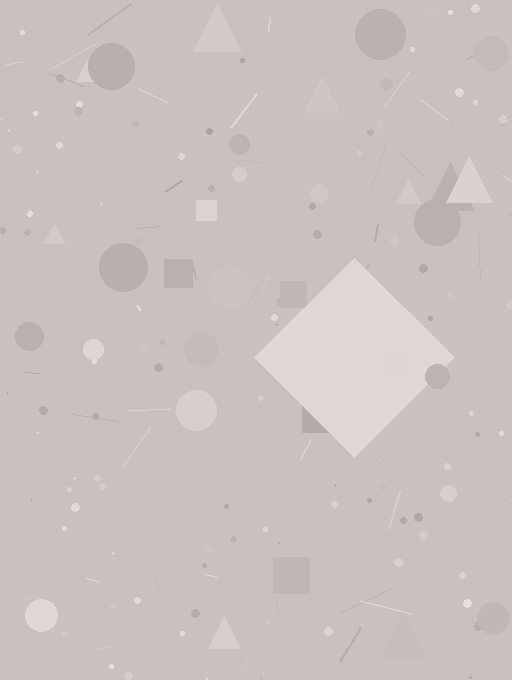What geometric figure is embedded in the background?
A diamond is embedded in the background.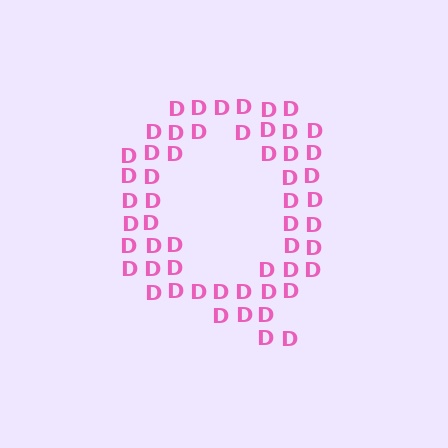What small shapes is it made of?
It is made of small letter D's.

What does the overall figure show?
The overall figure shows the letter Q.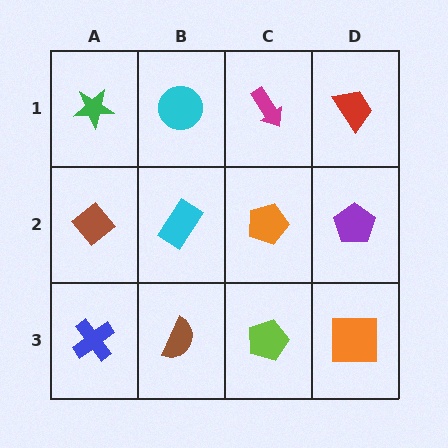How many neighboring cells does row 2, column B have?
4.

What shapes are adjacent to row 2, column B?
A cyan circle (row 1, column B), a brown semicircle (row 3, column B), a brown diamond (row 2, column A), an orange pentagon (row 2, column C).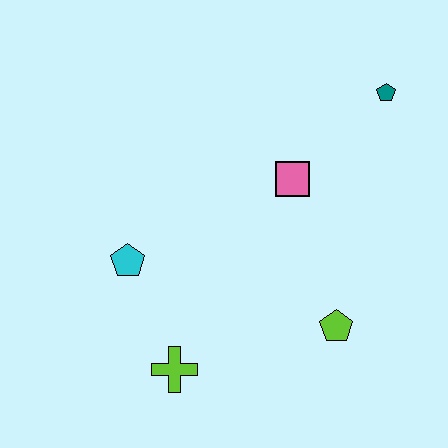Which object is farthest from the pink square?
The lime cross is farthest from the pink square.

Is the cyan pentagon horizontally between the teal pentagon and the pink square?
No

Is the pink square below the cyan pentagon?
No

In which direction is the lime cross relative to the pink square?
The lime cross is below the pink square.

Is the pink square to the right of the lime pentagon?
No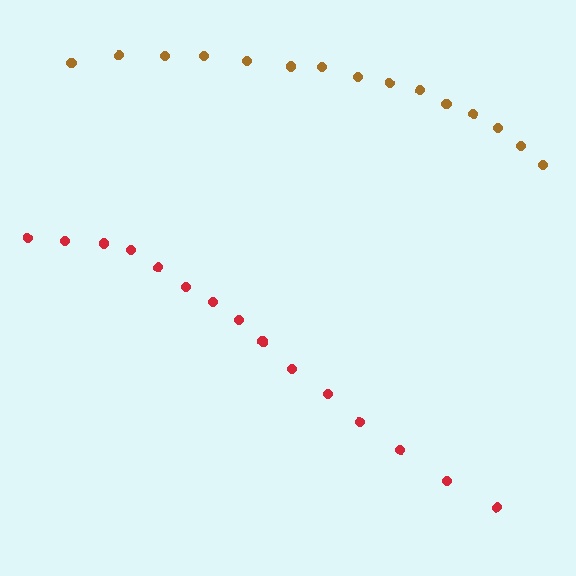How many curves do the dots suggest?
There are 2 distinct paths.